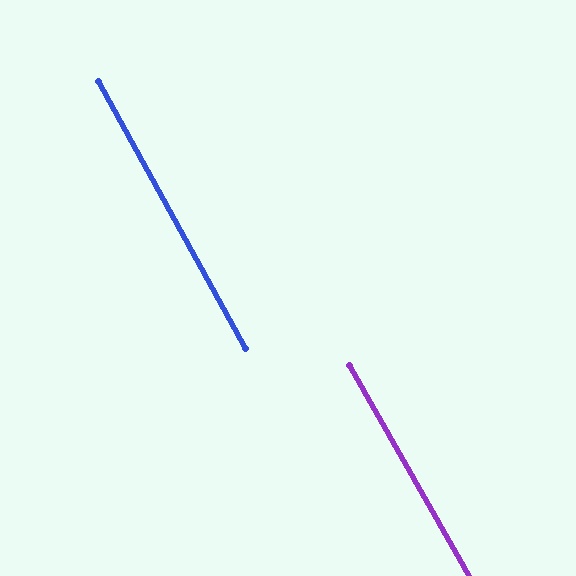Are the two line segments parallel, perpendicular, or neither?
Parallel — their directions differ by only 0.7°.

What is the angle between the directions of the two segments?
Approximately 1 degree.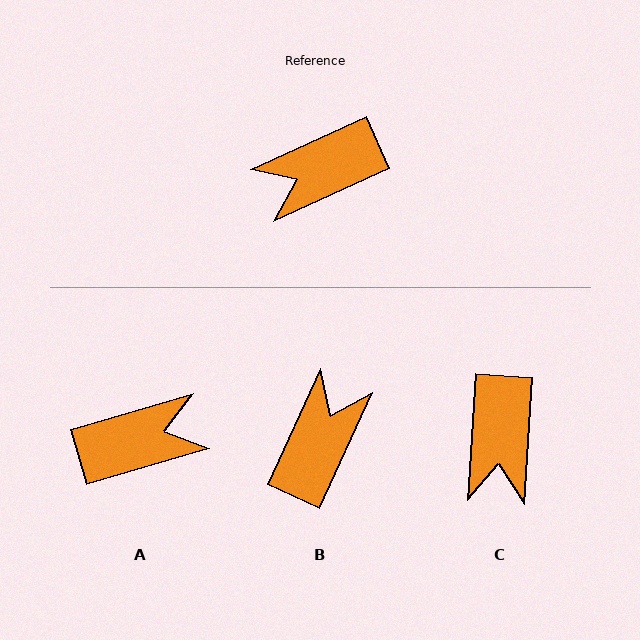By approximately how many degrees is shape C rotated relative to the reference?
Approximately 62 degrees counter-clockwise.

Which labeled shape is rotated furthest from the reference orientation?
A, about 172 degrees away.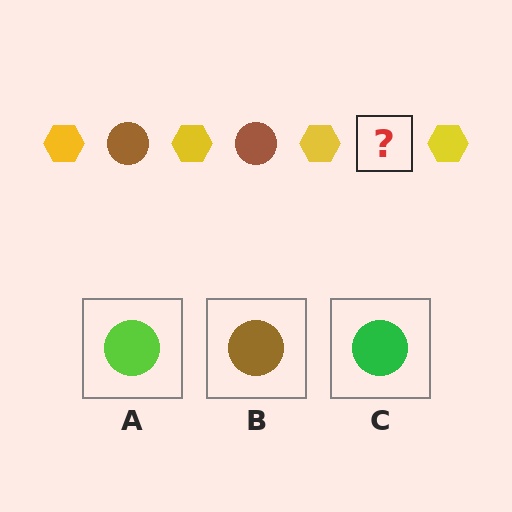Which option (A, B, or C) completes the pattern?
B.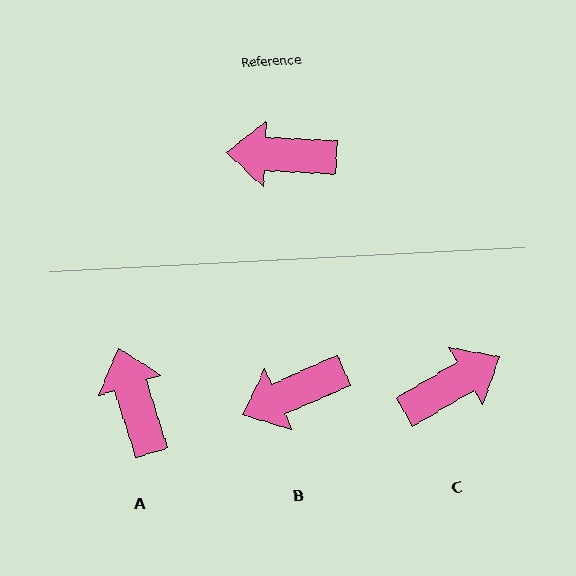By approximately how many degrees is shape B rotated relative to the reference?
Approximately 26 degrees counter-clockwise.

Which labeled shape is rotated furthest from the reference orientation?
C, about 147 degrees away.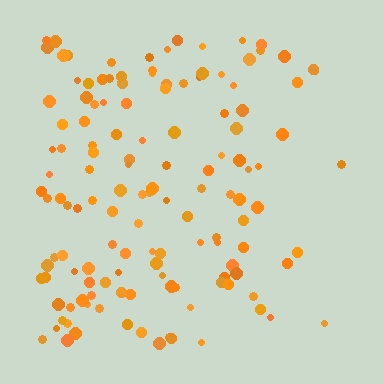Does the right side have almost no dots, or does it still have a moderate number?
Still a moderate number, just noticeably fewer than the left.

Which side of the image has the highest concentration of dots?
The left.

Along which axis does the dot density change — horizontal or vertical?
Horizontal.